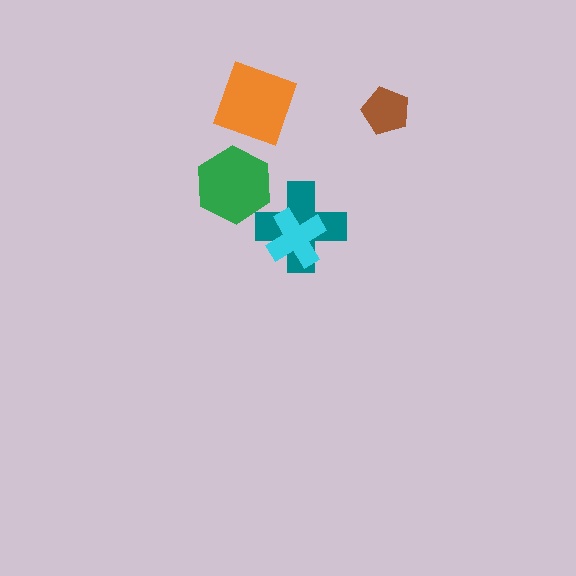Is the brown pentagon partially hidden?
No, no other shape covers it.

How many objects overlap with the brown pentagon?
0 objects overlap with the brown pentagon.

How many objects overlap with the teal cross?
1 object overlaps with the teal cross.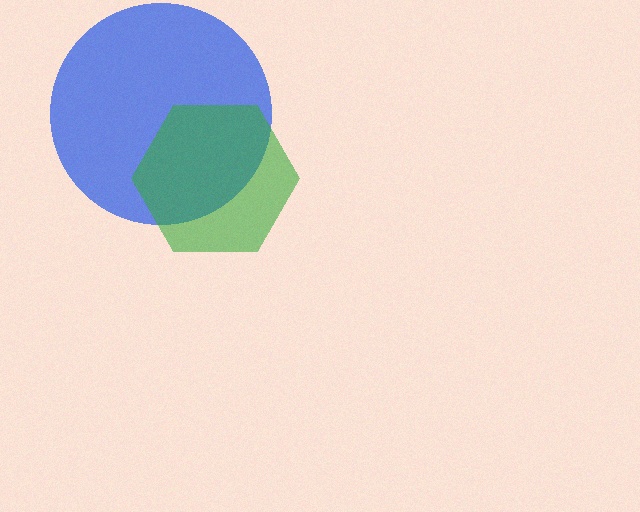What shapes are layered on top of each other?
The layered shapes are: a blue circle, a green hexagon.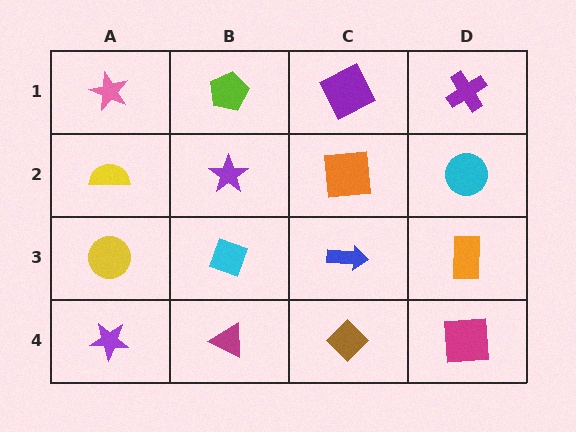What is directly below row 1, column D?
A cyan circle.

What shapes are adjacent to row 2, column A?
A pink star (row 1, column A), a yellow circle (row 3, column A), a purple star (row 2, column B).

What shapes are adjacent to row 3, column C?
An orange square (row 2, column C), a brown diamond (row 4, column C), a cyan diamond (row 3, column B), an orange rectangle (row 3, column D).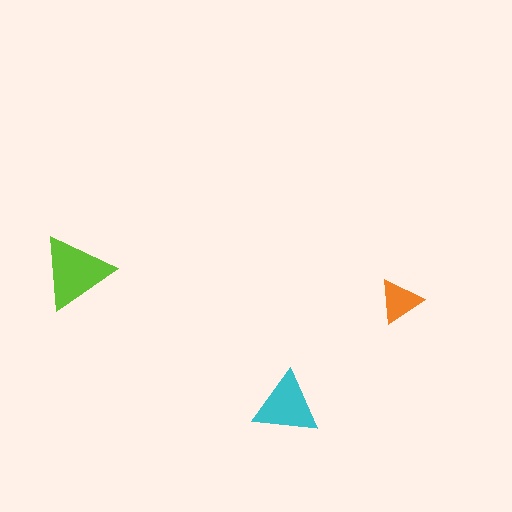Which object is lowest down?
The cyan triangle is bottommost.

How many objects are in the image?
There are 3 objects in the image.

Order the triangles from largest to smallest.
the lime one, the cyan one, the orange one.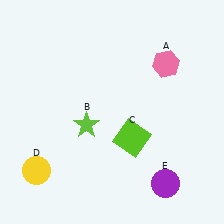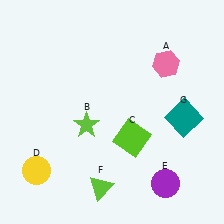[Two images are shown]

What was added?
A lime triangle (F), a teal square (G) were added in Image 2.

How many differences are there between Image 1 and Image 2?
There are 2 differences between the two images.